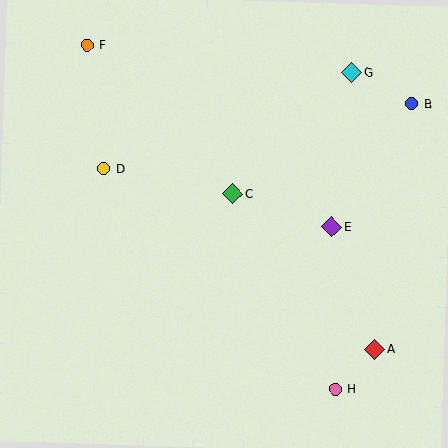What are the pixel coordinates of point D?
Point D is at (103, 169).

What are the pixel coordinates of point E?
Point E is at (332, 227).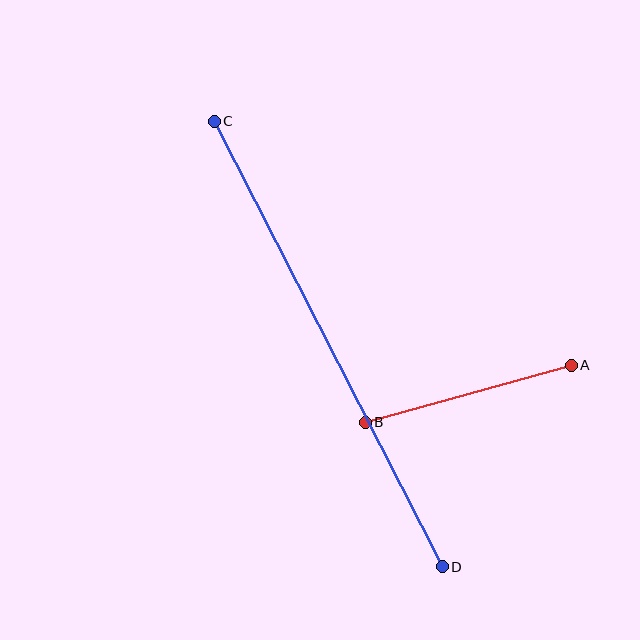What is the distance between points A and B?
The distance is approximately 214 pixels.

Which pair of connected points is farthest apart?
Points C and D are farthest apart.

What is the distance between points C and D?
The distance is approximately 500 pixels.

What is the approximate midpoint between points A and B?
The midpoint is at approximately (468, 394) pixels.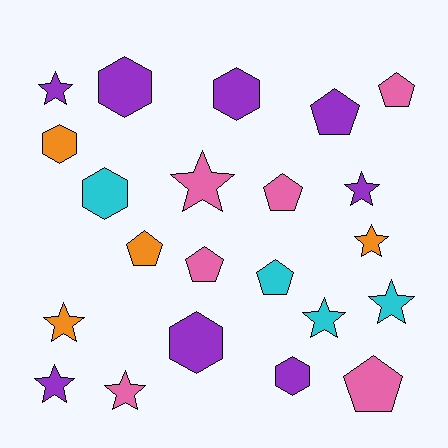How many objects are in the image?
There are 22 objects.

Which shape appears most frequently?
Star, with 9 objects.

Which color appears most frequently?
Purple, with 8 objects.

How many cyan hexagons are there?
There is 1 cyan hexagon.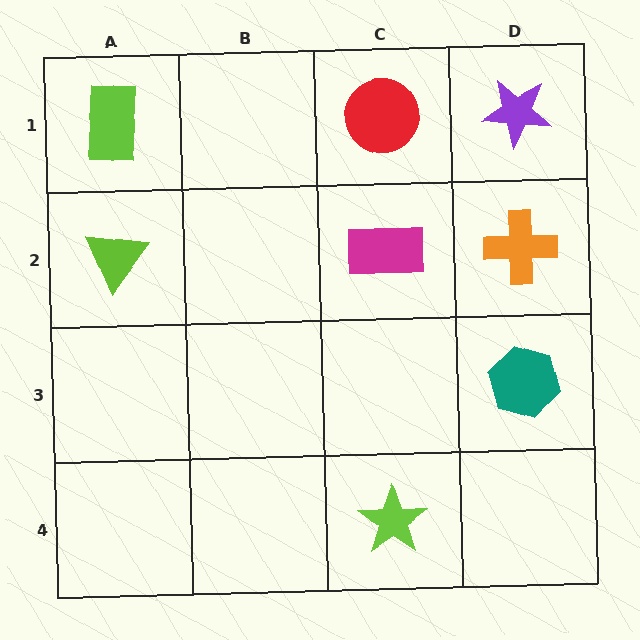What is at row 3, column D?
A teal hexagon.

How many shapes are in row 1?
3 shapes.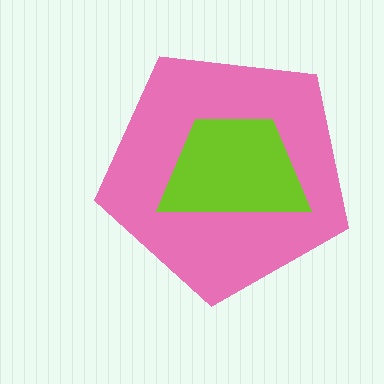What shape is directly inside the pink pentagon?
The lime trapezoid.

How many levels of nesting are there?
2.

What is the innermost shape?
The lime trapezoid.